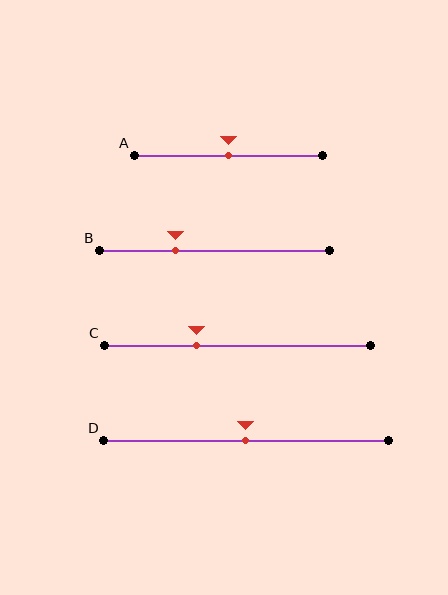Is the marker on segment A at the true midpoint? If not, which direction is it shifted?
Yes, the marker on segment A is at the true midpoint.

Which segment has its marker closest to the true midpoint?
Segment A has its marker closest to the true midpoint.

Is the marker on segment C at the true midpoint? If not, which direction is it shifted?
No, the marker on segment C is shifted to the left by about 15% of the segment length.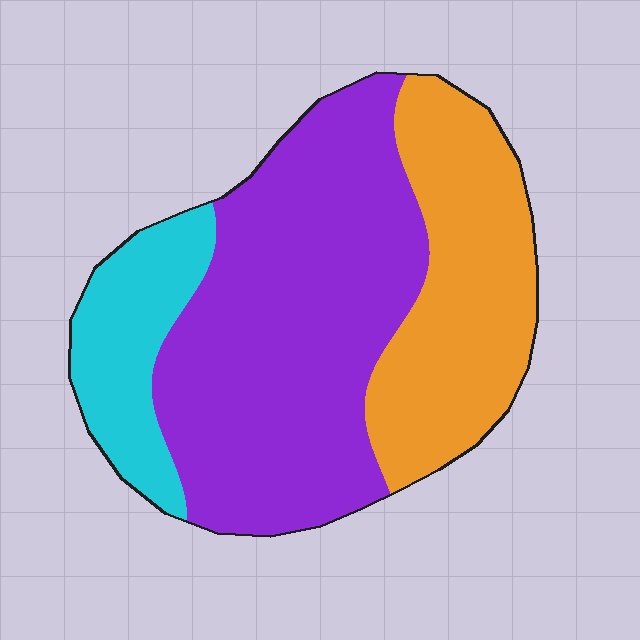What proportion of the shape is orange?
Orange takes up between a sixth and a third of the shape.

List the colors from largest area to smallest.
From largest to smallest: purple, orange, cyan.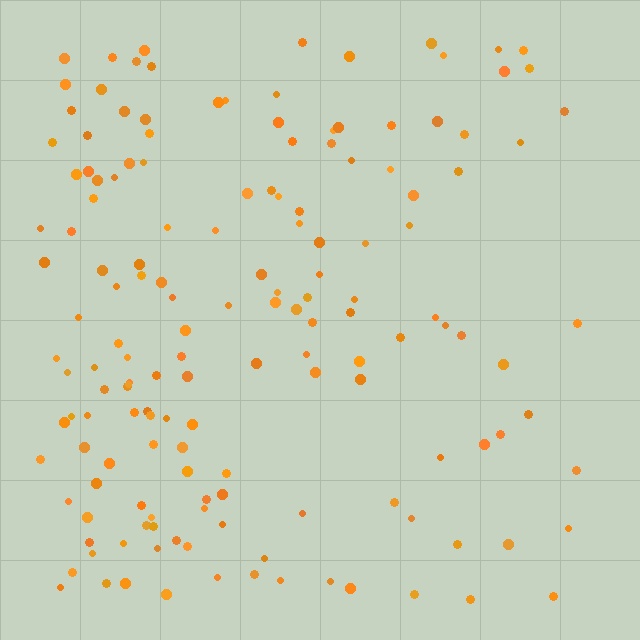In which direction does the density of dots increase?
From right to left, with the left side densest.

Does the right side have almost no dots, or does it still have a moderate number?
Still a moderate number, just noticeably fewer than the left.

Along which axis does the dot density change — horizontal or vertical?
Horizontal.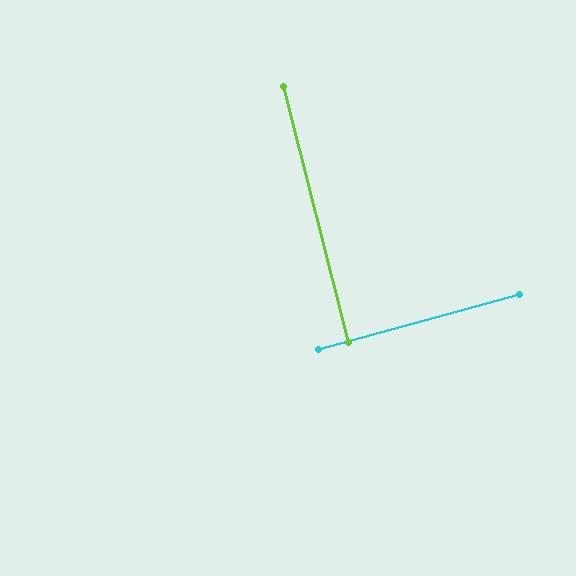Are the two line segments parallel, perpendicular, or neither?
Perpendicular — they meet at approximately 89°.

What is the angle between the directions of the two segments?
Approximately 89 degrees.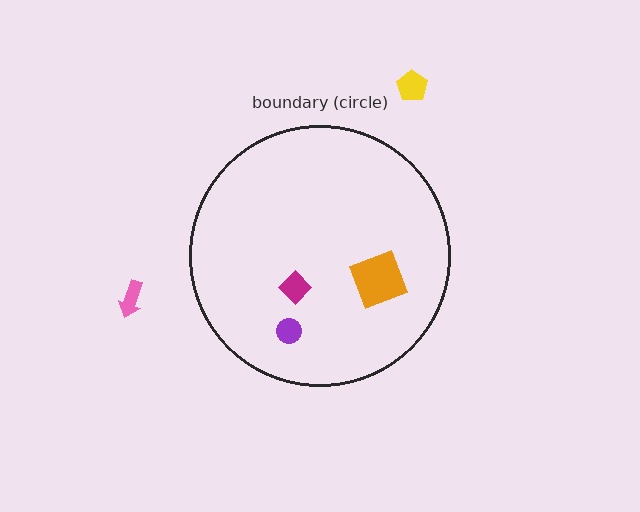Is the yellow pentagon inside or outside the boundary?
Outside.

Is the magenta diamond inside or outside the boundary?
Inside.